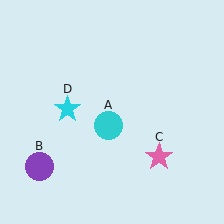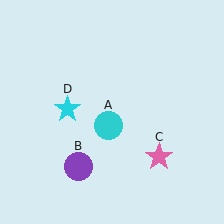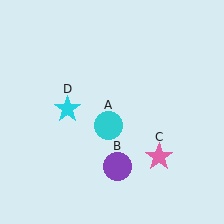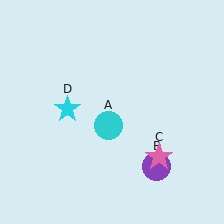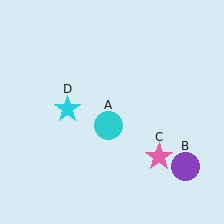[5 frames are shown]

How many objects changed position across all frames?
1 object changed position: purple circle (object B).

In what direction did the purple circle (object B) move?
The purple circle (object B) moved right.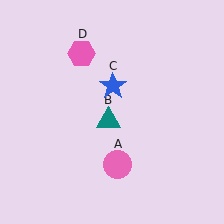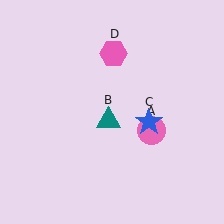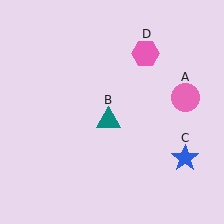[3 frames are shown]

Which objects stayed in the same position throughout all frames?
Teal triangle (object B) remained stationary.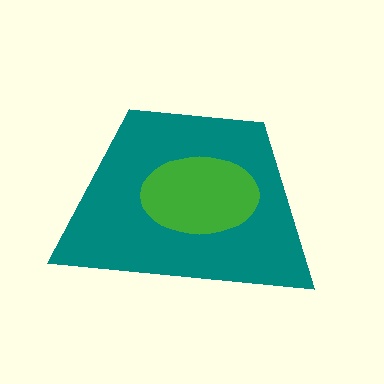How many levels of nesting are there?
2.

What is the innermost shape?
The green ellipse.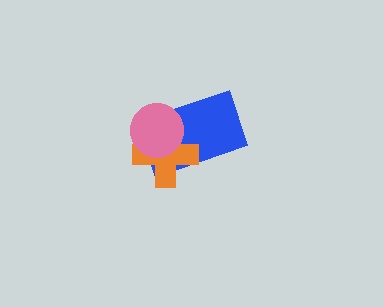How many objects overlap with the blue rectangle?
2 objects overlap with the blue rectangle.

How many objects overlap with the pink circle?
2 objects overlap with the pink circle.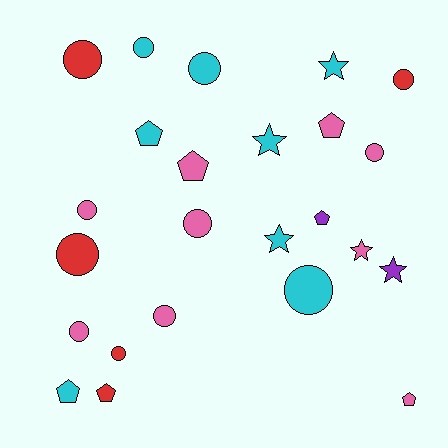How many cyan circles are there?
There are 3 cyan circles.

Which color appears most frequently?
Pink, with 9 objects.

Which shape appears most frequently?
Circle, with 12 objects.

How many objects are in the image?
There are 24 objects.